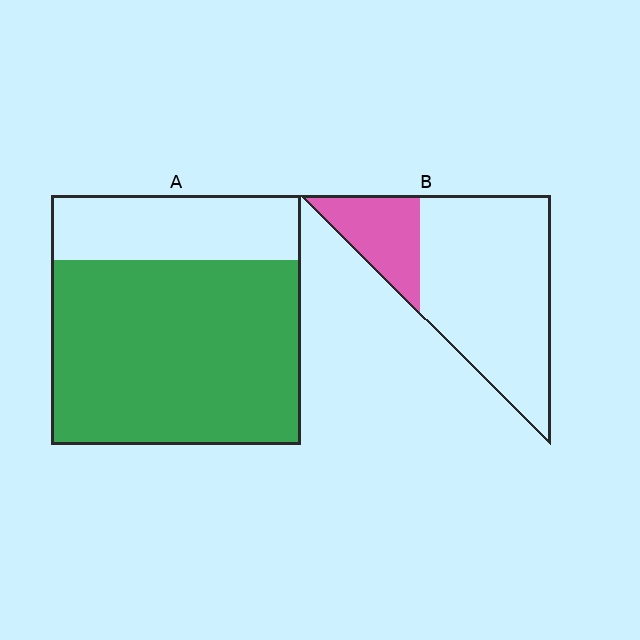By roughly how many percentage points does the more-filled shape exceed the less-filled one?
By roughly 50 percentage points (A over B).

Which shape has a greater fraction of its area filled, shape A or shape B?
Shape A.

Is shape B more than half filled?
No.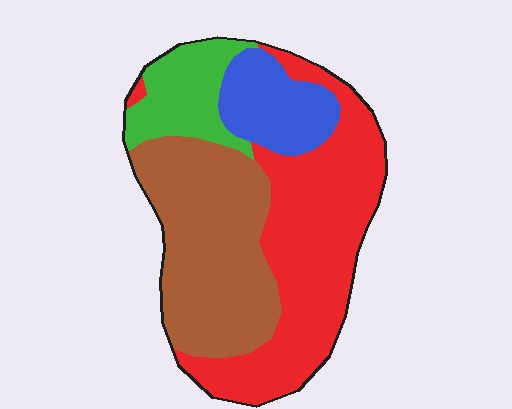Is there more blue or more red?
Red.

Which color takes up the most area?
Red, at roughly 40%.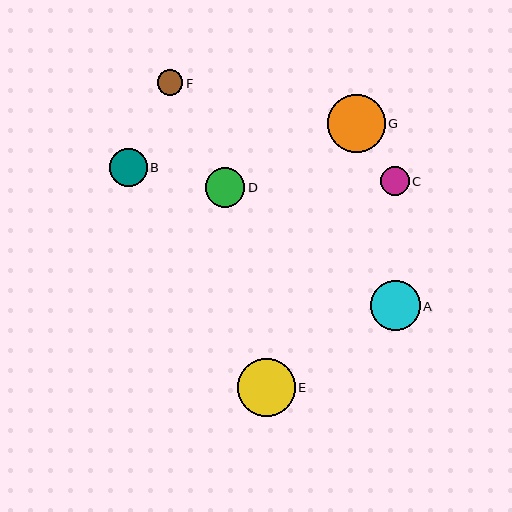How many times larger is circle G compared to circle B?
Circle G is approximately 1.5 times the size of circle B.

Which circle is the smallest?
Circle F is the smallest with a size of approximately 26 pixels.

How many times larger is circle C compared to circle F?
Circle C is approximately 1.1 times the size of circle F.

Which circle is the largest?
Circle E is the largest with a size of approximately 58 pixels.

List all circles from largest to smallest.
From largest to smallest: E, G, A, D, B, C, F.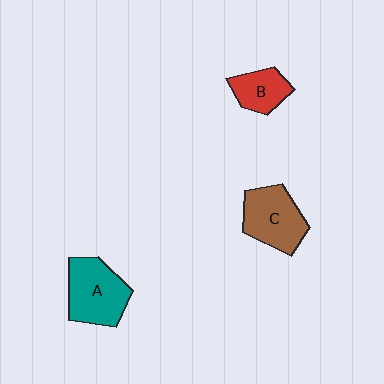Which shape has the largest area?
Shape A (teal).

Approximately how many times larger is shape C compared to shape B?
Approximately 1.6 times.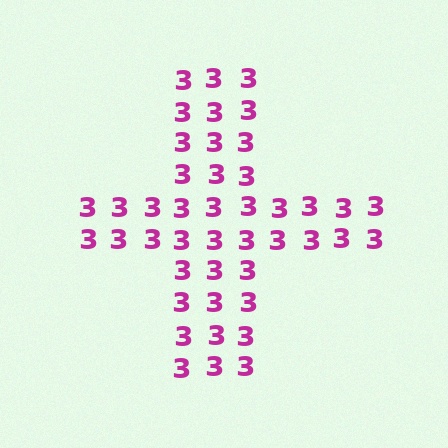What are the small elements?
The small elements are digit 3's.